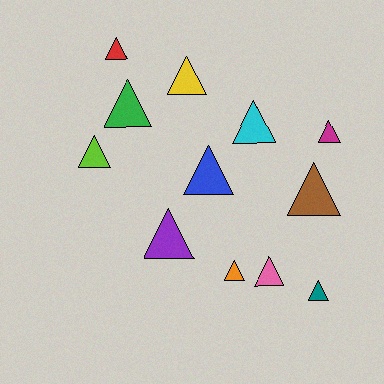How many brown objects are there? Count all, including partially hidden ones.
There is 1 brown object.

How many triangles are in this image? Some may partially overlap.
There are 12 triangles.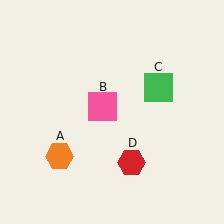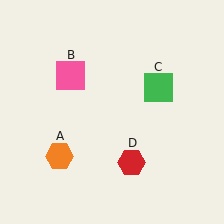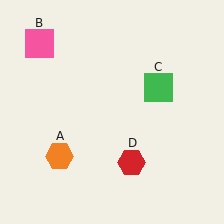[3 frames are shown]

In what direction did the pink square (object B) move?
The pink square (object B) moved up and to the left.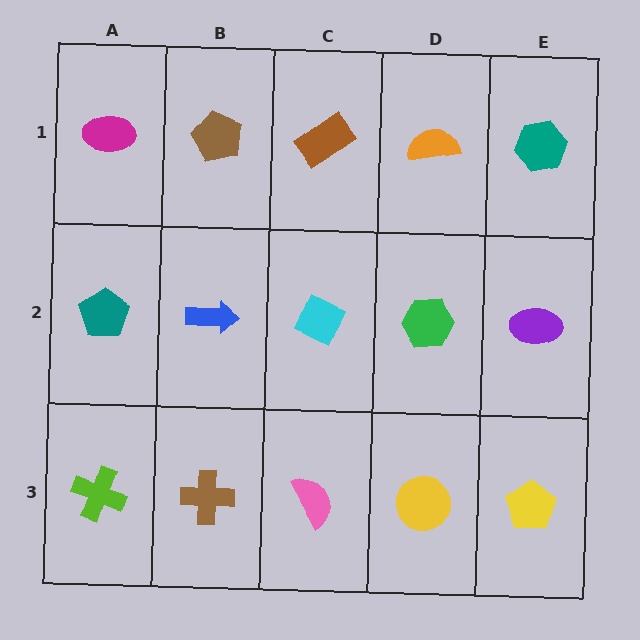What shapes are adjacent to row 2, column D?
An orange semicircle (row 1, column D), a yellow circle (row 3, column D), a cyan diamond (row 2, column C), a purple ellipse (row 2, column E).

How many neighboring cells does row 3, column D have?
3.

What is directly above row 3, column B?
A blue arrow.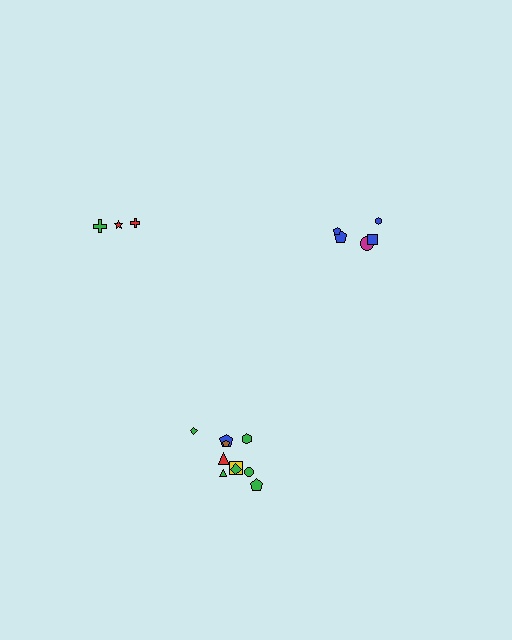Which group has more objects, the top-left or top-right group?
The top-right group.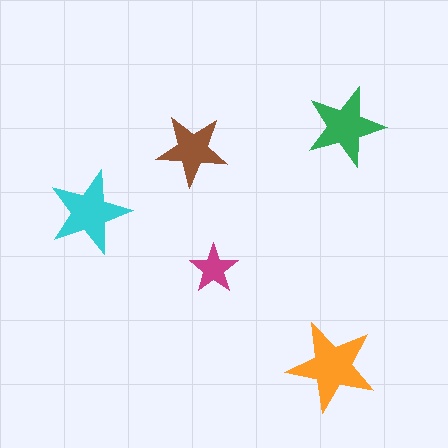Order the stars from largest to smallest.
the orange one, the cyan one, the green one, the brown one, the magenta one.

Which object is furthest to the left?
The cyan star is leftmost.